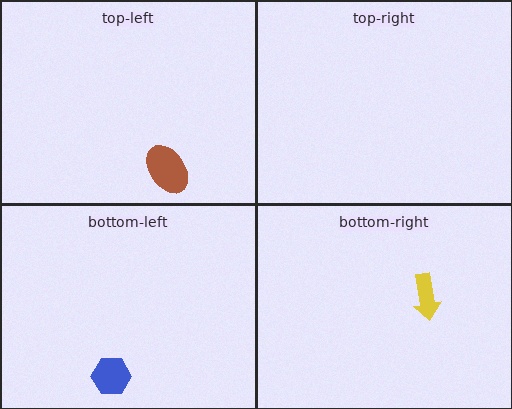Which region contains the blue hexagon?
The bottom-left region.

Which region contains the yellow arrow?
The bottom-right region.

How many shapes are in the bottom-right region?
1.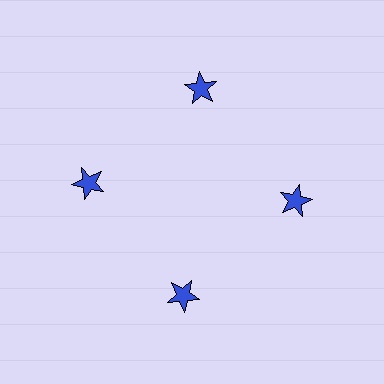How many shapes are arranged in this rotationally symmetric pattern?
There are 4 shapes, arranged in 4 groups of 1.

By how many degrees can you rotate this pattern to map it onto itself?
The pattern maps onto itself every 90 degrees of rotation.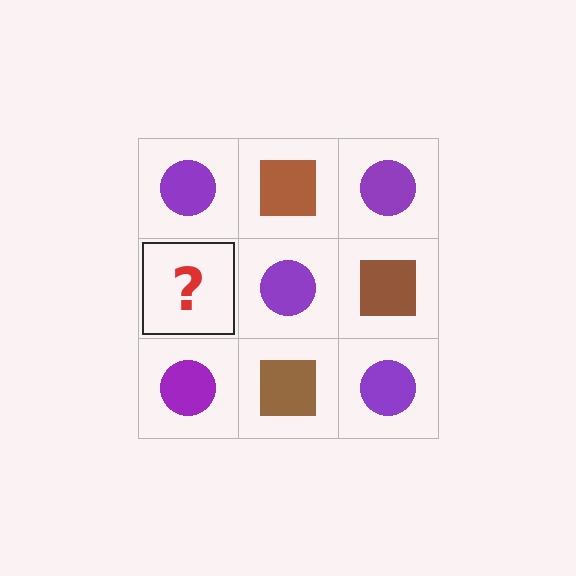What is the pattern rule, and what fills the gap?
The rule is that it alternates purple circle and brown square in a checkerboard pattern. The gap should be filled with a brown square.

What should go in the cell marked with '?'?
The missing cell should contain a brown square.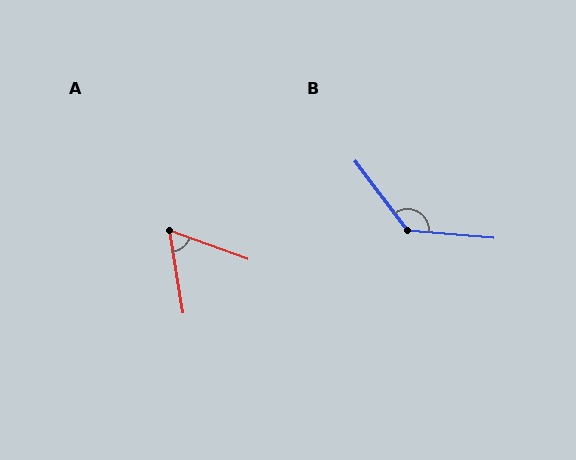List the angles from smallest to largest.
A (61°), B (132°).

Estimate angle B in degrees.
Approximately 132 degrees.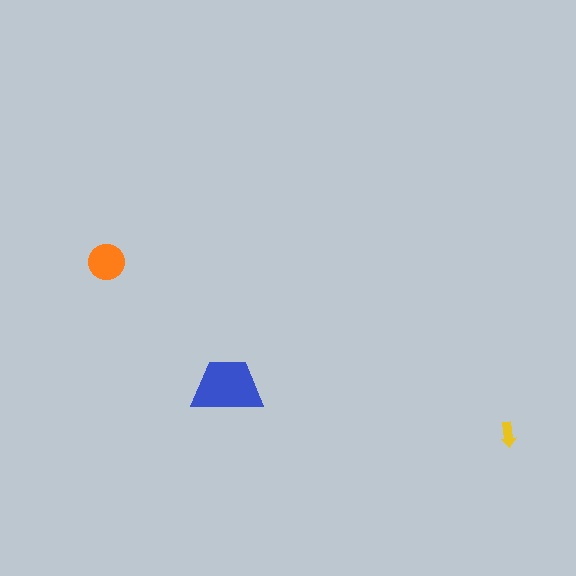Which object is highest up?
The orange circle is topmost.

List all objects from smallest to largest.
The yellow arrow, the orange circle, the blue trapezoid.